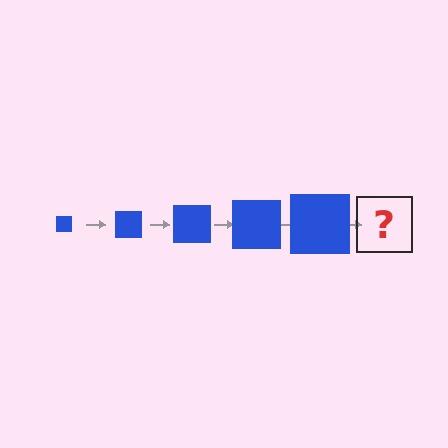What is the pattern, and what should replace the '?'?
The pattern is that the square gets progressively larger each step. The '?' should be a blue square, larger than the previous one.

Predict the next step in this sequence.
The next step is a blue square, larger than the previous one.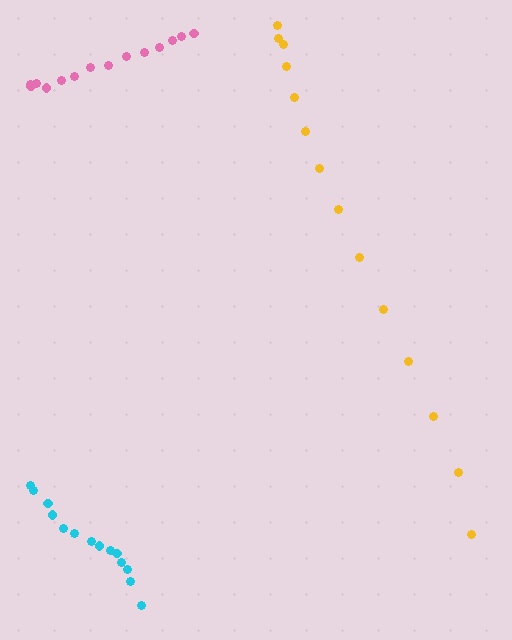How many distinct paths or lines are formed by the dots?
There are 3 distinct paths.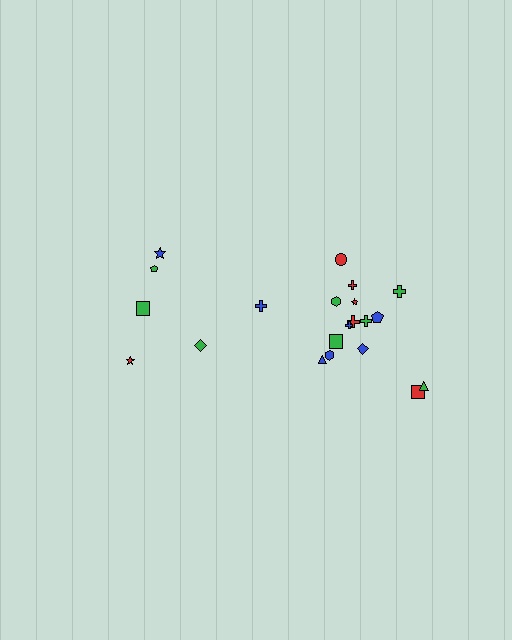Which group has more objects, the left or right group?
The right group.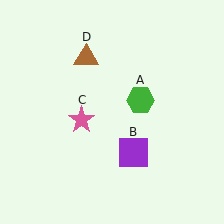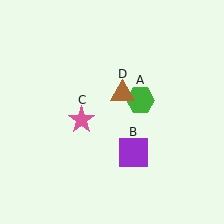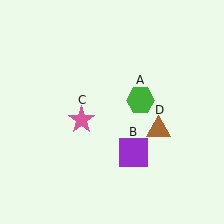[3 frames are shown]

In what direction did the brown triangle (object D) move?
The brown triangle (object D) moved down and to the right.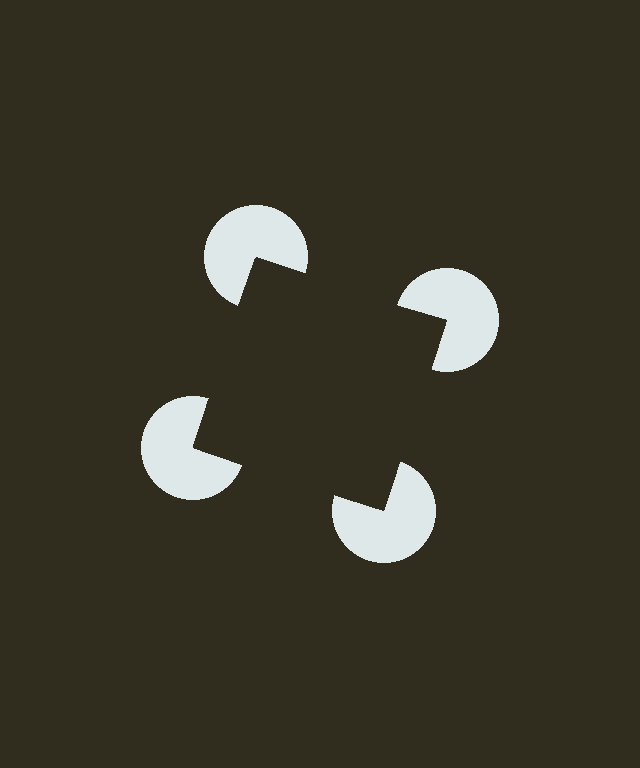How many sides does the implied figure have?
4 sides.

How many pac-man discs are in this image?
There are 4 — one at each vertex of the illusory square.